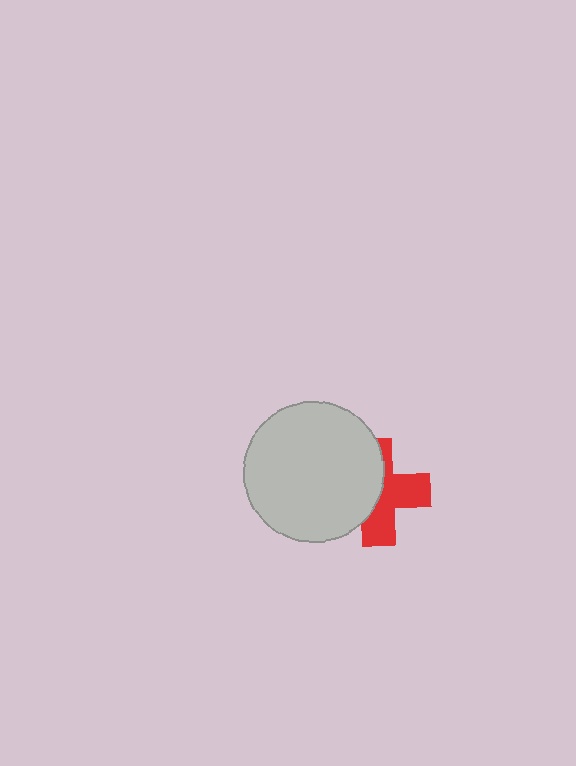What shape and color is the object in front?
The object in front is a light gray circle.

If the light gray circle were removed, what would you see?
You would see the complete red cross.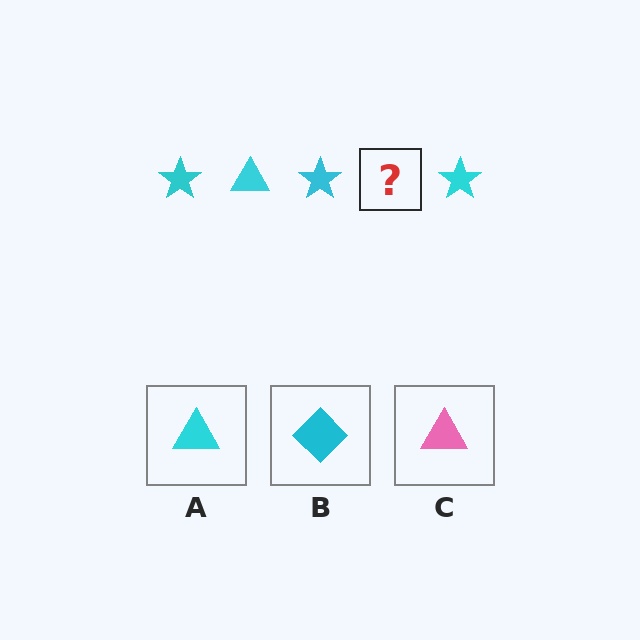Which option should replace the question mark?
Option A.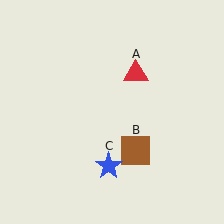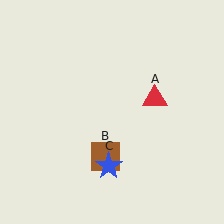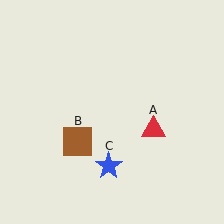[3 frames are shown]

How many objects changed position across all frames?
2 objects changed position: red triangle (object A), brown square (object B).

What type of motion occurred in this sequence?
The red triangle (object A), brown square (object B) rotated clockwise around the center of the scene.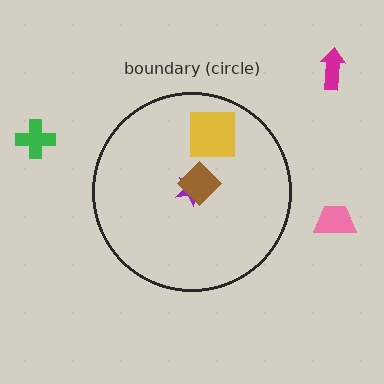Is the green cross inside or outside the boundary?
Outside.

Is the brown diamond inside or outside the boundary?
Inside.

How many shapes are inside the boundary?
3 inside, 3 outside.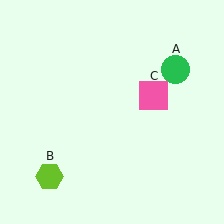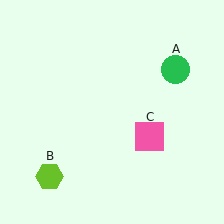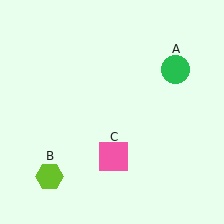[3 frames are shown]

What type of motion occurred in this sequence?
The pink square (object C) rotated clockwise around the center of the scene.